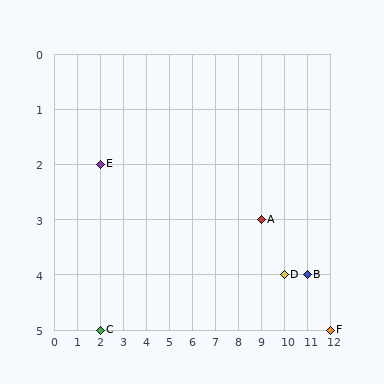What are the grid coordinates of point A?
Point A is at grid coordinates (9, 3).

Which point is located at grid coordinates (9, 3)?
Point A is at (9, 3).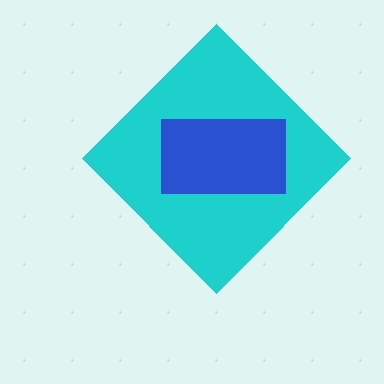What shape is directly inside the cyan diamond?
The blue rectangle.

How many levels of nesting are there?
2.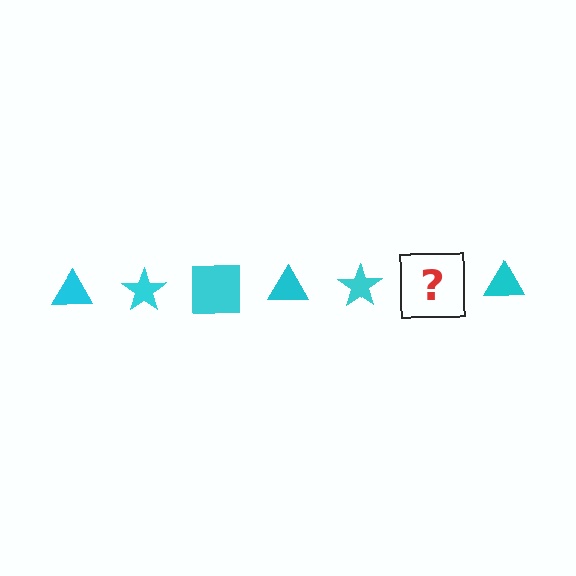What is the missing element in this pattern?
The missing element is a cyan square.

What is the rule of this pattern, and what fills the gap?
The rule is that the pattern cycles through triangle, star, square shapes in cyan. The gap should be filled with a cyan square.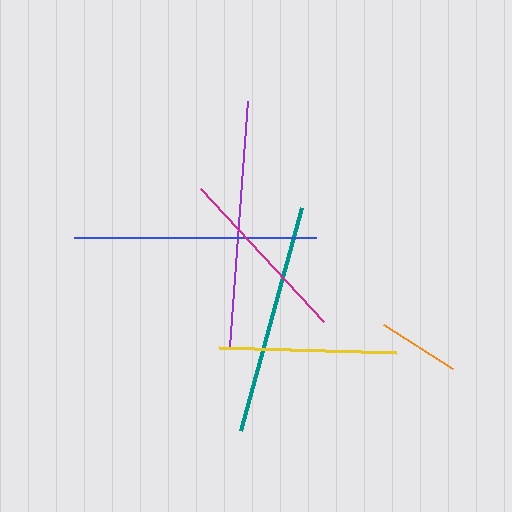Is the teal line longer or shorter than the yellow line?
The teal line is longer than the yellow line.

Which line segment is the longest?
The purple line is the longest at approximately 246 pixels.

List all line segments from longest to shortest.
From longest to shortest: purple, blue, teal, magenta, yellow, orange.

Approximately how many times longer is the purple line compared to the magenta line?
The purple line is approximately 1.4 times the length of the magenta line.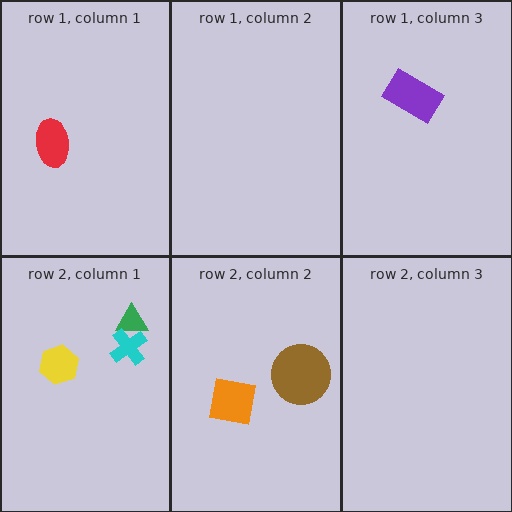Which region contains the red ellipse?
The row 1, column 1 region.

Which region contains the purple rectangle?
The row 1, column 3 region.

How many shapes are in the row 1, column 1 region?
1.